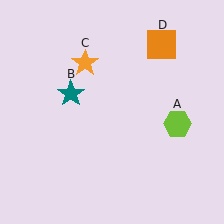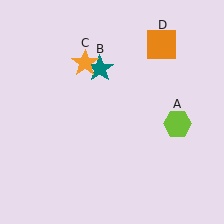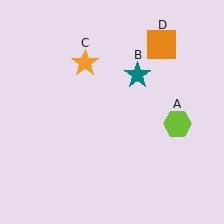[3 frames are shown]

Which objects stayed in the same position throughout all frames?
Lime hexagon (object A) and orange star (object C) and orange square (object D) remained stationary.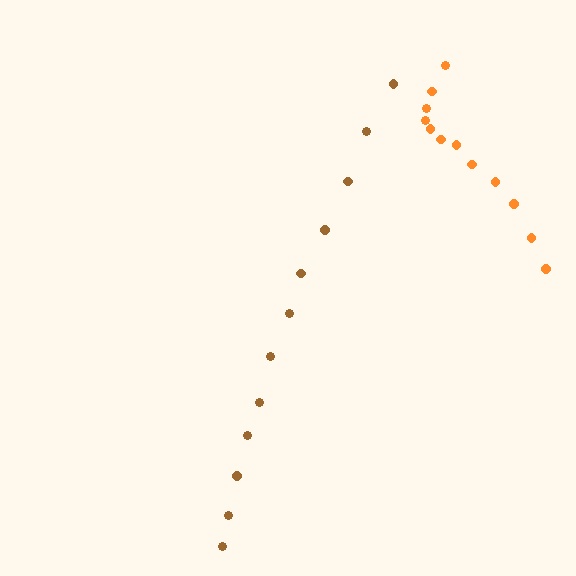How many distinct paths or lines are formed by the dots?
There are 2 distinct paths.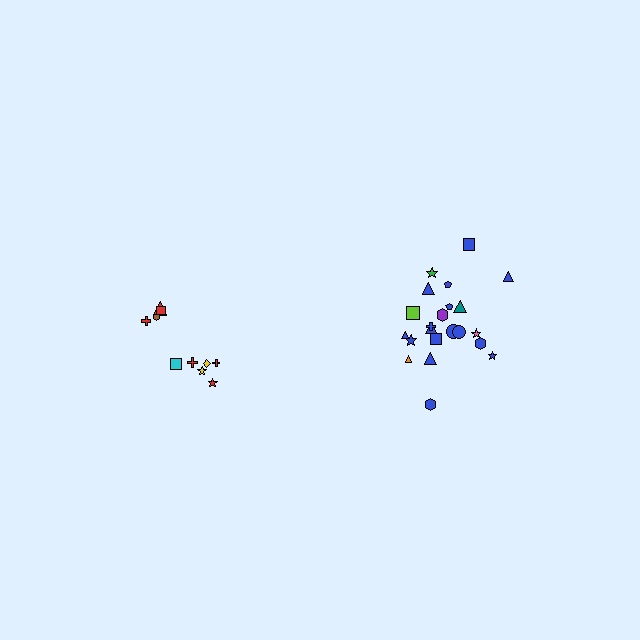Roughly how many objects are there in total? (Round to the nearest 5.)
Roughly 30 objects in total.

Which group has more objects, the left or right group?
The right group.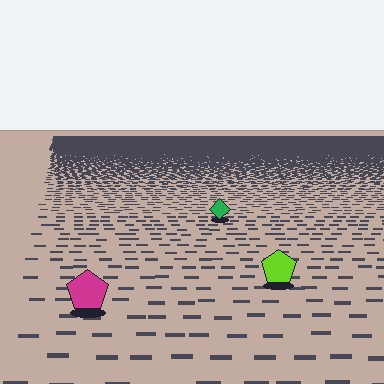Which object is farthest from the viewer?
The green diamond is farthest from the viewer. It appears smaller and the ground texture around it is denser.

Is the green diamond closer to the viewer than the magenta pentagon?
No. The magenta pentagon is closer — you can tell from the texture gradient: the ground texture is coarser near it.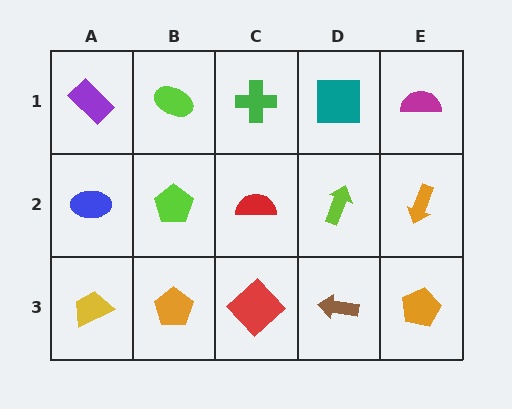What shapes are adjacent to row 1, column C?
A red semicircle (row 2, column C), a lime ellipse (row 1, column B), a teal square (row 1, column D).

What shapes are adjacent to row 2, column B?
A lime ellipse (row 1, column B), an orange pentagon (row 3, column B), a blue ellipse (row 2, column A), a red semicircle (row 2, column C).